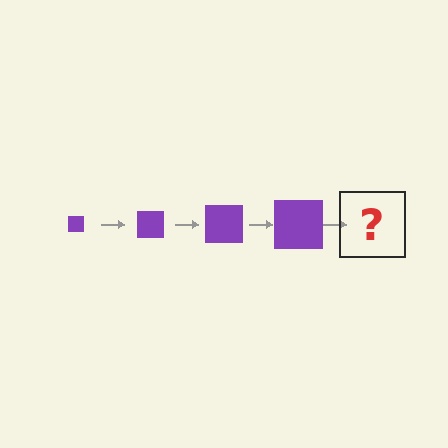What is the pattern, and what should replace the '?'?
The pattern is that the square gets progressively larger each step. The '?' should be a purple square, larger than the previous one.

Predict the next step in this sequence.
The next step is a purple square, larger than the previous one.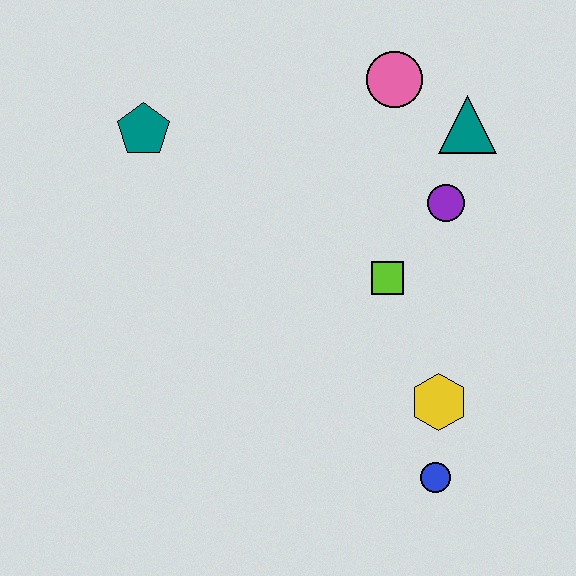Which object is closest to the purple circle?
The teal triangle is closest to the purple circle.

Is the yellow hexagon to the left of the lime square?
No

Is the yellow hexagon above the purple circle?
No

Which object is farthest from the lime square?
The teal pentagon is farthest from the lime square.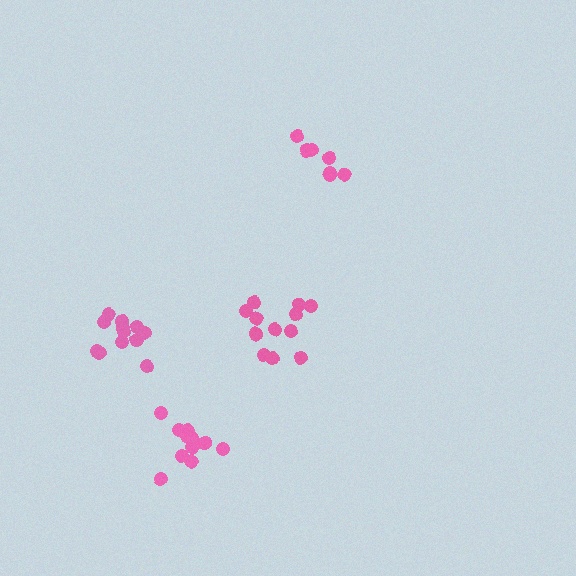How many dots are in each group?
Group 1: 12 dots, Group 2: 7 dots, Group 3: 12 dots, Group 4: 12 dots (43 total).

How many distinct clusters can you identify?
There are 4 distinct clusters.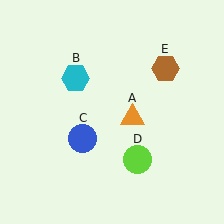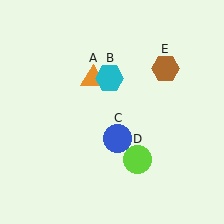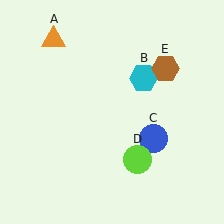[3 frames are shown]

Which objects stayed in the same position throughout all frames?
Lime circle (object D) and brown hexagon (object E) remained stationary.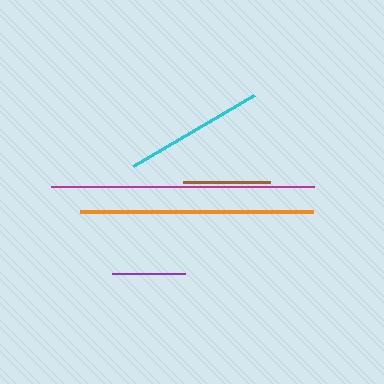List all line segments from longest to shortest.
From longest to shortest: magenta, orange, cyan, brown, purple.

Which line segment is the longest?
The magenta line is the longest at approximately 262 pixels.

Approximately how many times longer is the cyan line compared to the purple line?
The cyan line is approximately 1.9 times the length of the purple line.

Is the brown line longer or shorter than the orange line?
The orange line is longer than the brown line.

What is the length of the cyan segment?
The cyan segment is approximately 141 pixels long.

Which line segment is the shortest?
The purple line is the shortest at approximately 73 pixels.